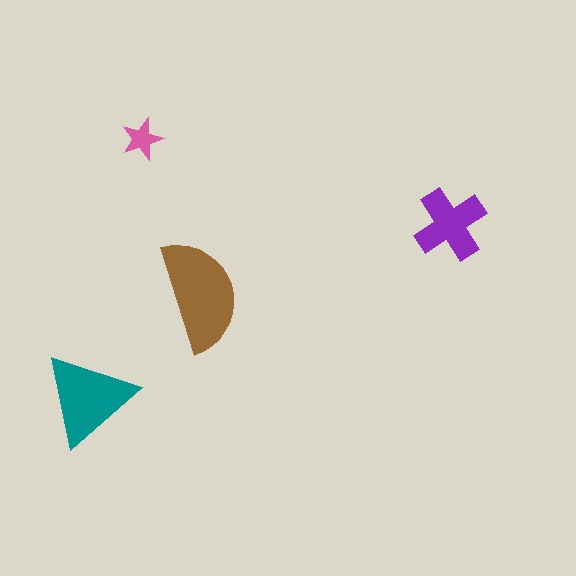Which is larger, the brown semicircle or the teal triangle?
The brown semicircle.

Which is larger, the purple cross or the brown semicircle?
The brown semicircle.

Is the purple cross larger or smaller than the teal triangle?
Smaller.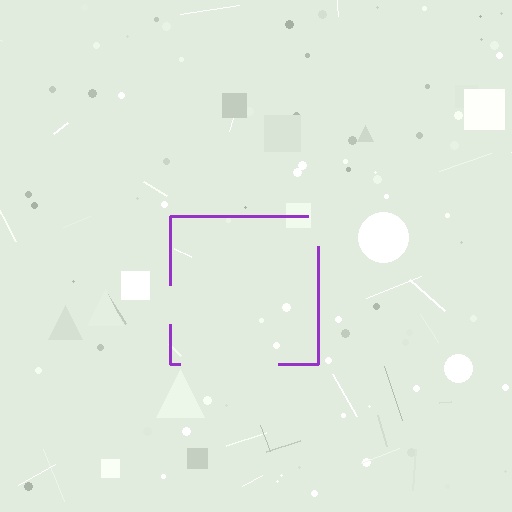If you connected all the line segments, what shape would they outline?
They would outline a square.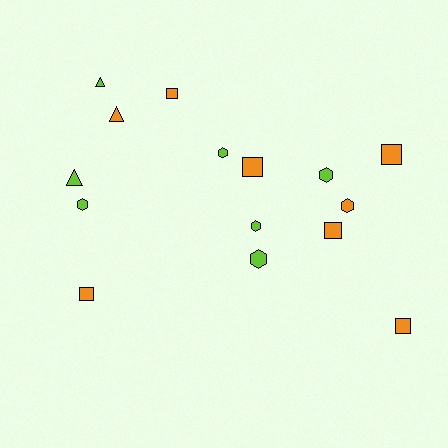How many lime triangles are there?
There are 2 lime triangles.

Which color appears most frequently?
Orange, with 8 objects.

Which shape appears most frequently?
Square, with 6 objects.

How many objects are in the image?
There are 15 objects.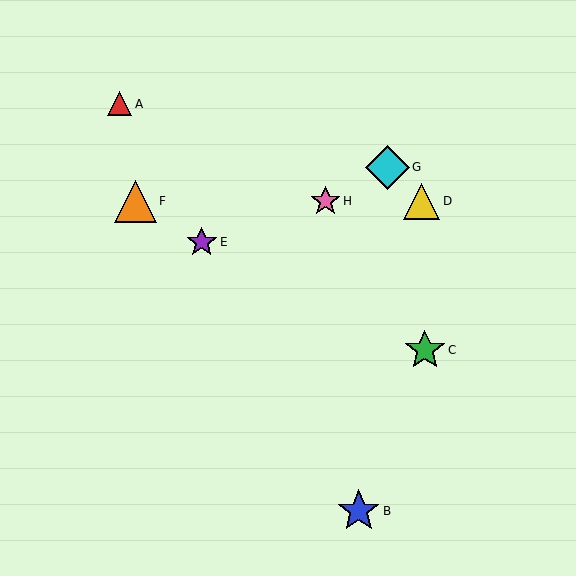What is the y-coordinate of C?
Object C is at y≈350.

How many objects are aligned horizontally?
3 objects (D, F, H) are aligned horizontally.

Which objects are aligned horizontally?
Objects D, F, H are aligned horizontally.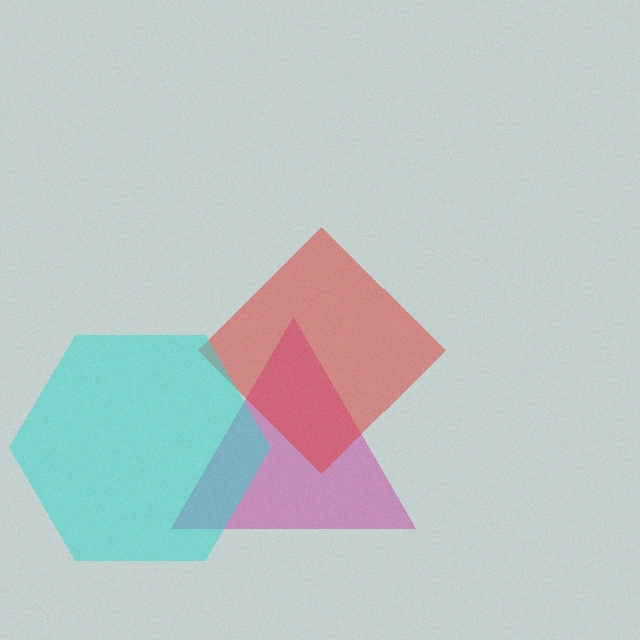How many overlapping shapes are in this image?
There are 3 overlapping shapes in the image.